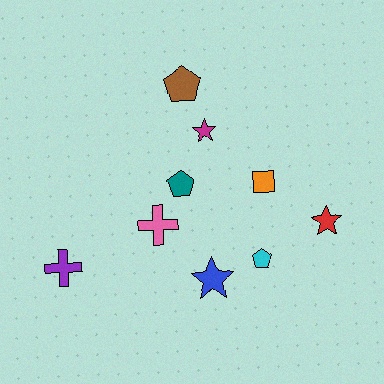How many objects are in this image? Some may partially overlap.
There are 9 objects.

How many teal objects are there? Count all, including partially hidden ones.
There is 1 teal object.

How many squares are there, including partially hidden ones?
There is 1 square.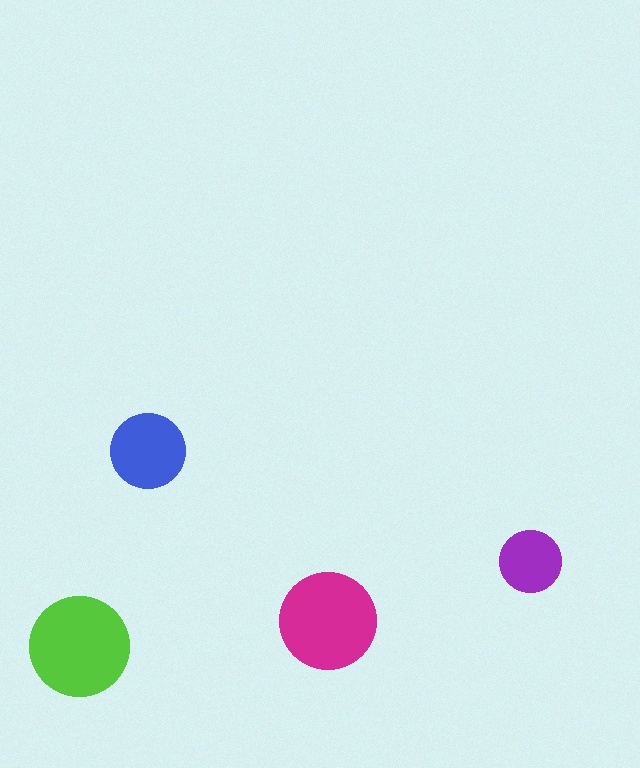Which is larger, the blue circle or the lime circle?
The lime one.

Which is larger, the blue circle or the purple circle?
The blue one.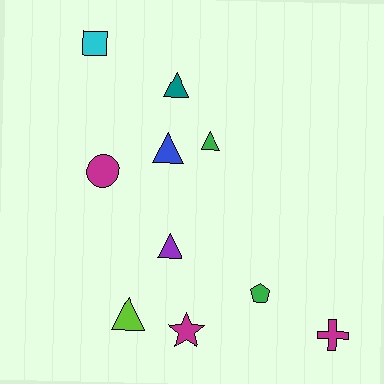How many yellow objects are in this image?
There are no yellow objects.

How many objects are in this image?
There are 10 objects.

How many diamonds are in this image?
There are no diamonds.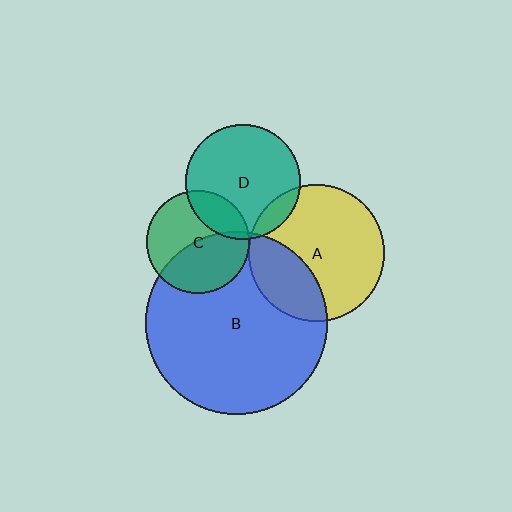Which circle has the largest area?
Circle B (blue).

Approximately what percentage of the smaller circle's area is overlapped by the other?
Approximately 5%.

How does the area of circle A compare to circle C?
Approximately 1.7 times.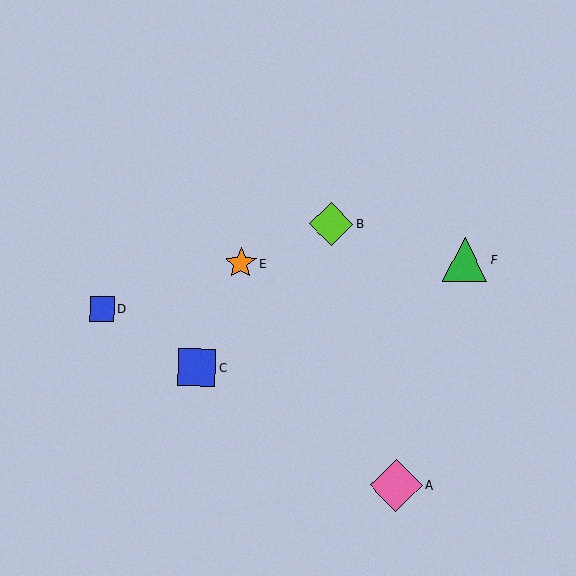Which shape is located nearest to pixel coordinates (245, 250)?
The orange star (labeled E) at (241, 263) is nearest to that location.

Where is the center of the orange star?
The center of the orange star is at (241, 263).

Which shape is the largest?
The pink diamond (labeled A) is the largest.